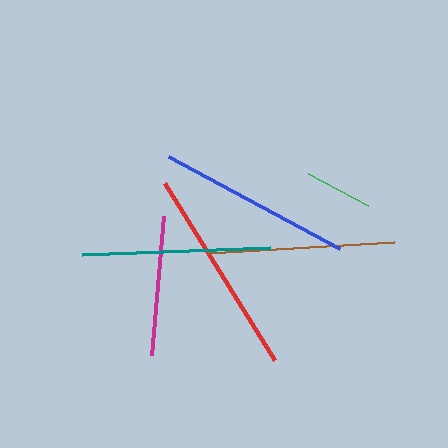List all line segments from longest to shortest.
From longest to shortest: red, blue, teal, brown, magenta, green.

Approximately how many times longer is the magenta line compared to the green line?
The magenta line is approximately 2.1 times the length of the green line.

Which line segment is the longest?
The red line is the longest at approximately 208 pixels.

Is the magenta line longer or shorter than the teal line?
The teal line is longer than the magenta line.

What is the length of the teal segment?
The teal segment is approximately 188 pixels long.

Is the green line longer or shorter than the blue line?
The blue line is longer than the green line.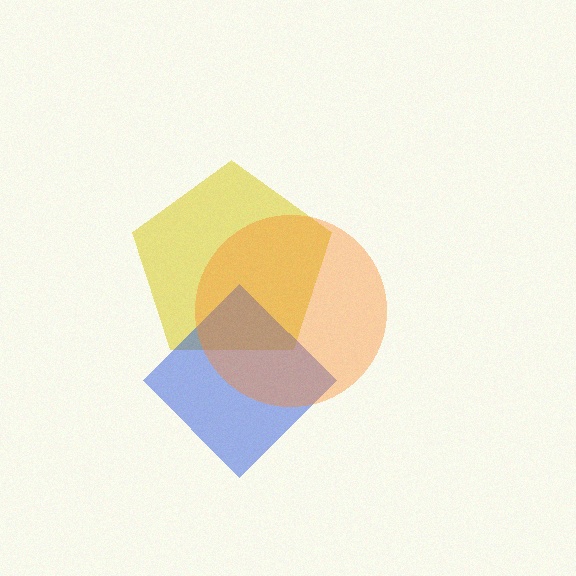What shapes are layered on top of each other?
The layered shapes are: a yellow pentagon, a blue diamond, an orange circle.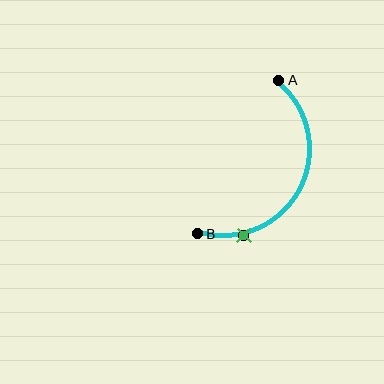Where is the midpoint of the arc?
The arc midpoint is the point on the curve farthest from the straight line joining A and B. It sits to the right of that line.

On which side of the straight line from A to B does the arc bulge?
The arc bulges to the right of the straight line connecting A and B.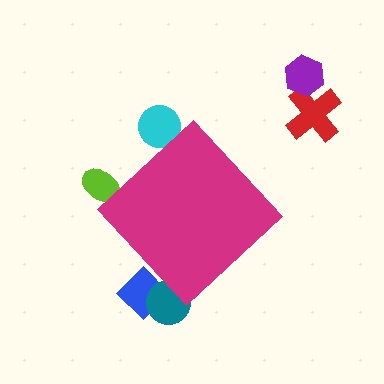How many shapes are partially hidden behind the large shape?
4 shapes are partially hidden.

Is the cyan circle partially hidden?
Yes, the cyan circle is partially hidden behind the magenta diamond.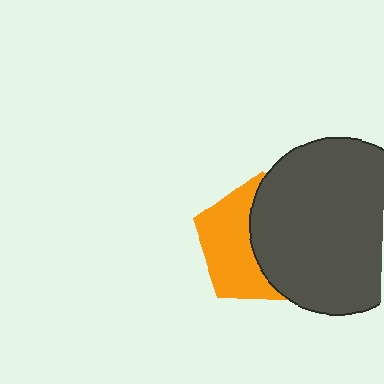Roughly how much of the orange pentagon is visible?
About half of it is visible (roughly 48%).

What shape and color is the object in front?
The object in front is a dark gray circle.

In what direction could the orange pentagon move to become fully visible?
The orange pentagon could move left. That would shift it out from behind the dark gray circle entirely.